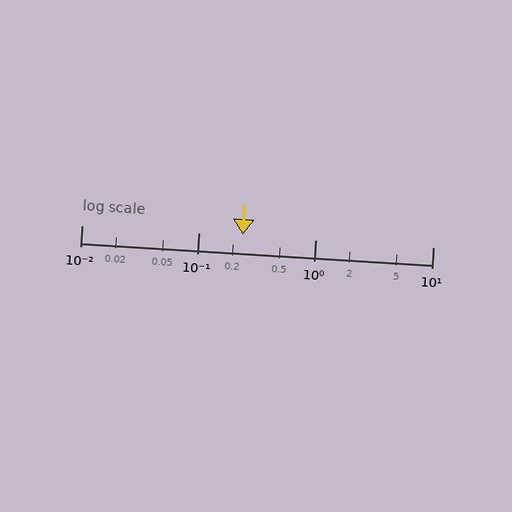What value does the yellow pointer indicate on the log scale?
The pointer indicates approximately 0.24.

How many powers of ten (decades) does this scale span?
The scale spans 3 decades, from 0.01 to 10.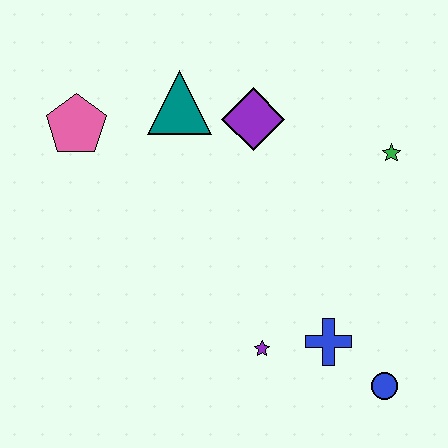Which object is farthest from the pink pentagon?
The blue circle is farthest from the pink pentagon.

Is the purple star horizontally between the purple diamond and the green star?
Yes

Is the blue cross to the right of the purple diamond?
Yes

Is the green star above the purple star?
Yes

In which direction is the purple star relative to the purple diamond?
The purple star is below the purple diamond.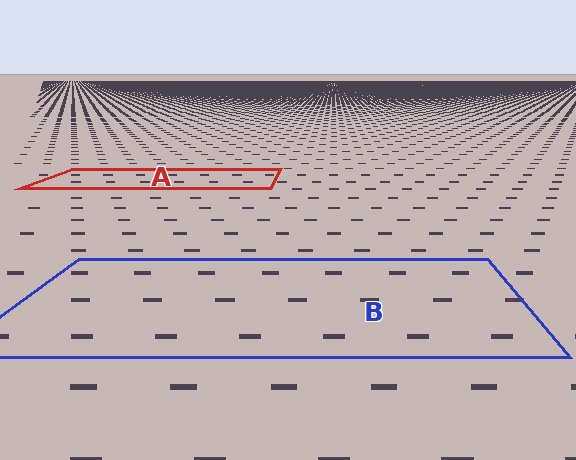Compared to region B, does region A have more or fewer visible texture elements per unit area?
Region A has more texture elements per unit area — they are packed more densely because it is farther away.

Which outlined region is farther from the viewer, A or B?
Region A is farther from the viewer — the texture elements inside it appear smaller and more densely packed.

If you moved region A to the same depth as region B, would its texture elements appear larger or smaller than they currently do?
They would appear larger. At a closer depth, the same texture elements are projected at a bigger on-screen size.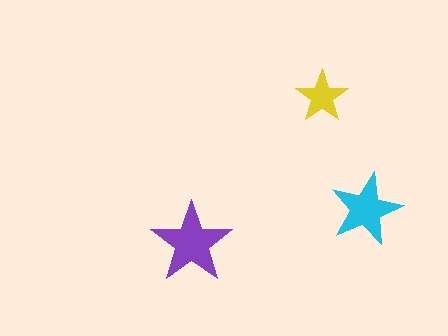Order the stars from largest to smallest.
the purple one, the cyan one, the yellow one.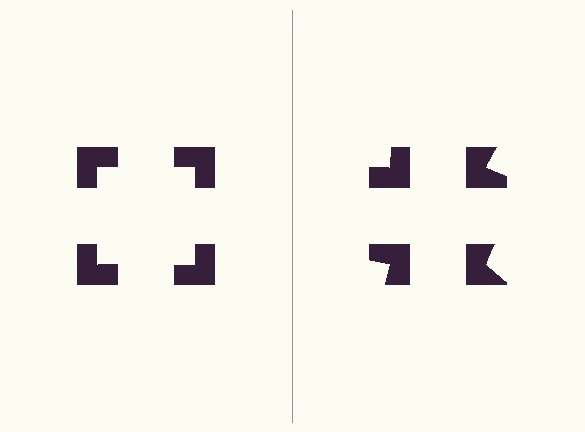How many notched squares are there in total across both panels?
8 — 4 on each side.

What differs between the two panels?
The notched squares are positioned identically on both sides; only the wedge orientations differ. On the left they align to a square; on the right they are misaligned.